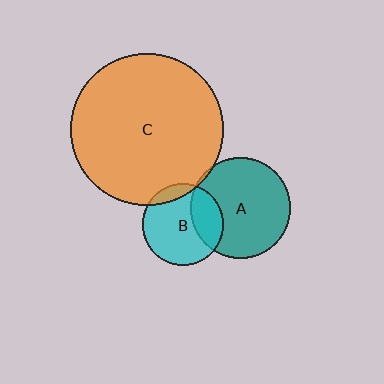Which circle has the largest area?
Circle C (orange).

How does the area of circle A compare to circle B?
Approximately 1.5 times.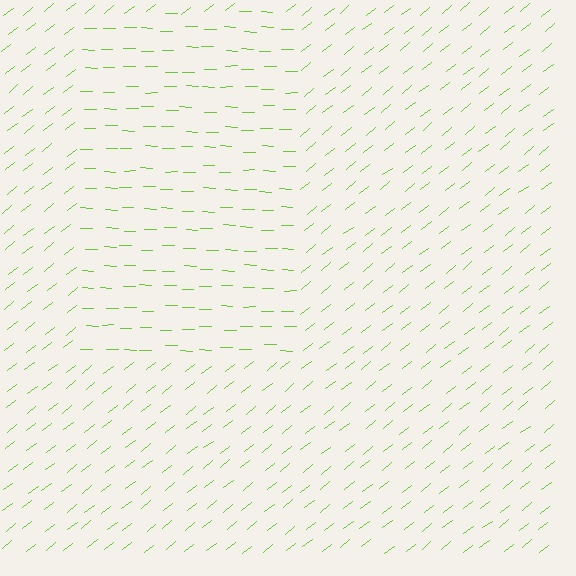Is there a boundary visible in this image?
Yes, there is a texture boundary formed by a change in line orientation.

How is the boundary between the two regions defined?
The boundary is defined purely by a change in line orientation (approximately 40 degrees difference). All lines are the same color and thickness.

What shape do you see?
I see a rectangle.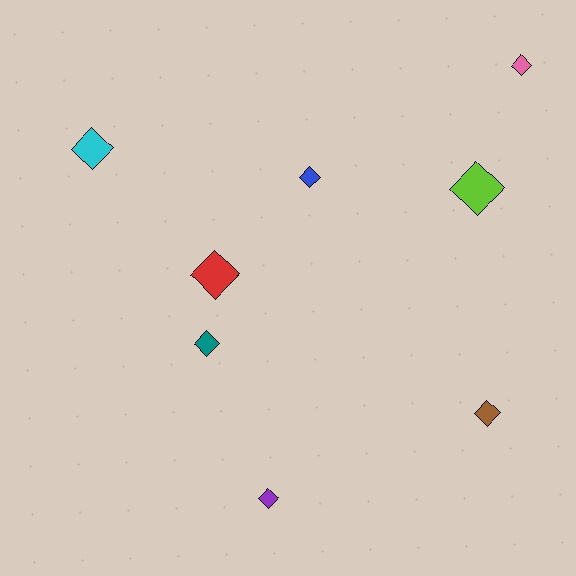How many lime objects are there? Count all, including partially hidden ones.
There is 1 lime object.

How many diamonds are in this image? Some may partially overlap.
There are 8 diamonds.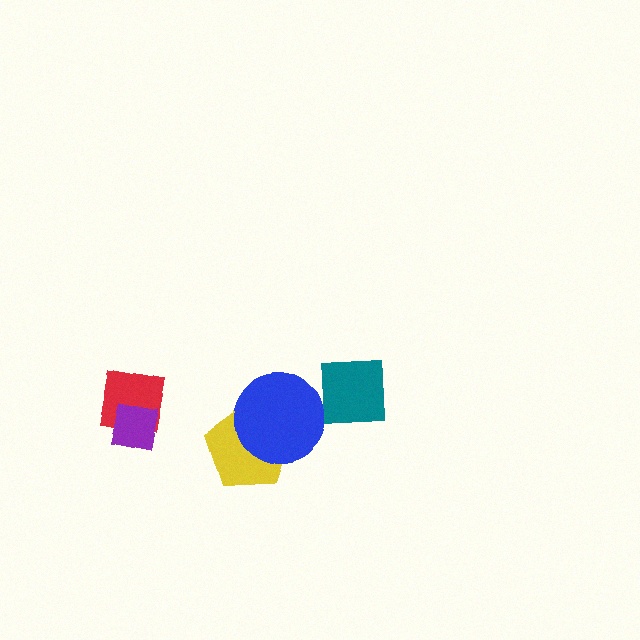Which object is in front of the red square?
The purple square is in front of the red square.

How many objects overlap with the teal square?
0 objects overlap with the teal square.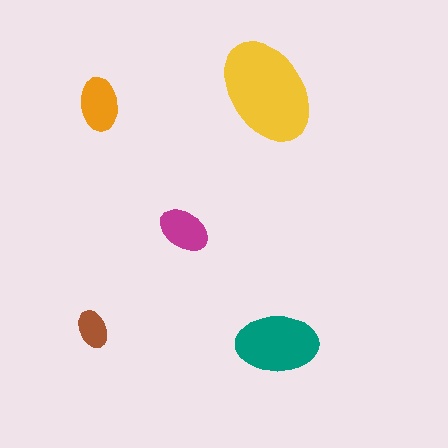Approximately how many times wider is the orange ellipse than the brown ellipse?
About 1.5 times wider.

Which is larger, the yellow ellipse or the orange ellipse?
The yellow one.